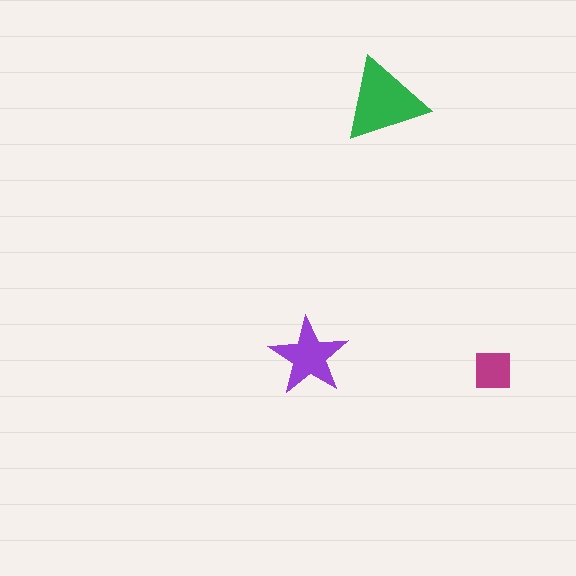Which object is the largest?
The green triangle.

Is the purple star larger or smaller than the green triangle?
Smaller.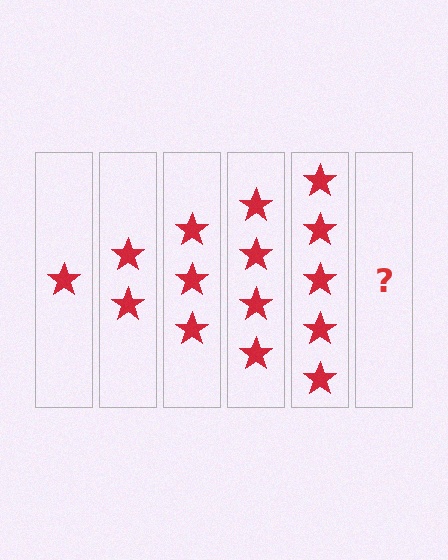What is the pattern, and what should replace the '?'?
The pattern is that each step adds one more star. The '?' should be 6 stars.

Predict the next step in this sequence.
The next step is 6 stars.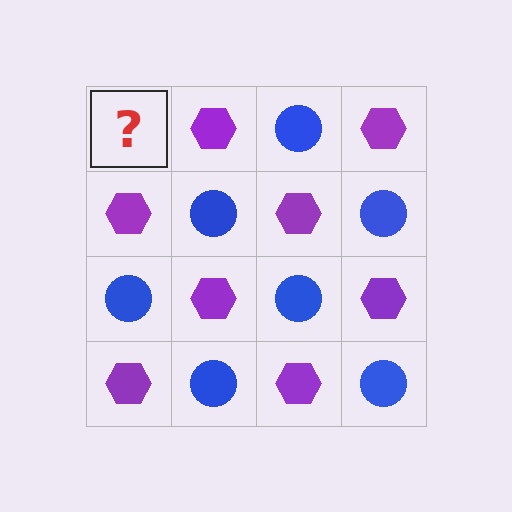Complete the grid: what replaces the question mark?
The question mark should be replaced with a blue circle.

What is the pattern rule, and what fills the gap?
The rule is that it alternates blue circle and purple hexagon in a checkerboard pattern. The gap should be filled with a blue circle.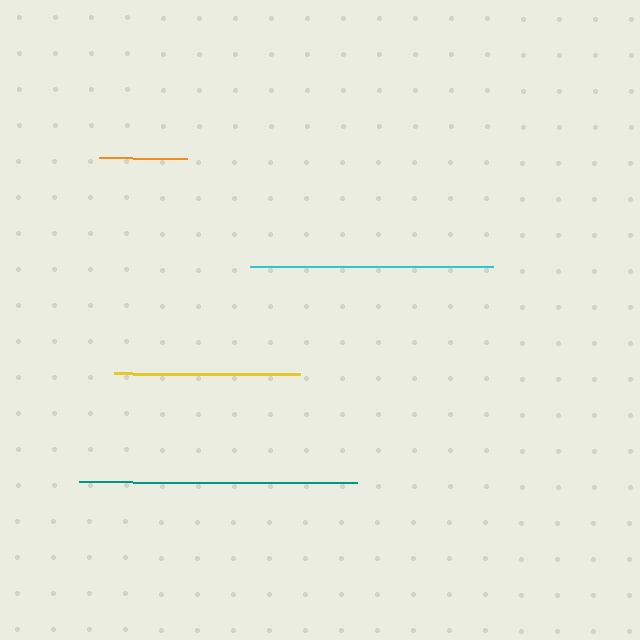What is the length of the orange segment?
The orange segment is approximately 89 pixels long.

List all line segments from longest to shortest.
From longest to shortest: teal, cyan, yellow, orange.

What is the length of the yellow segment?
The yellow segment is approximately 186 pixels long.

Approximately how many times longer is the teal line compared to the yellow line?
The teal line is approximately 1.5 times the length of the yellow line.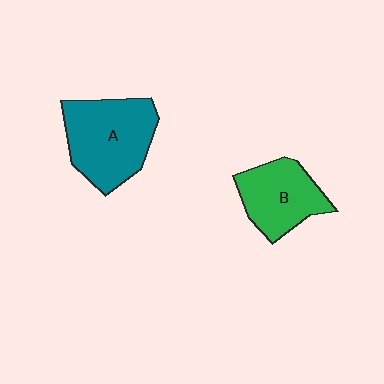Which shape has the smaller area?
Shape B (green).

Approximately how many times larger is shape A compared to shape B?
Approximately 1.4 times.